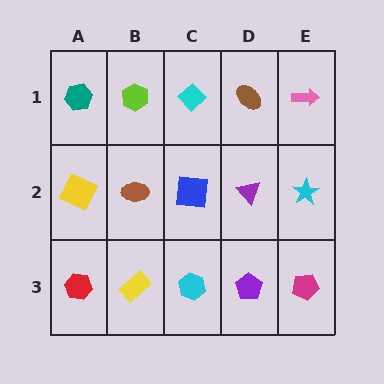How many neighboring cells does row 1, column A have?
2.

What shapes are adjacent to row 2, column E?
A pink arrow (row 1, column E), a magenta pentagon (row 3, column E), a purple triangle (row 2, column D).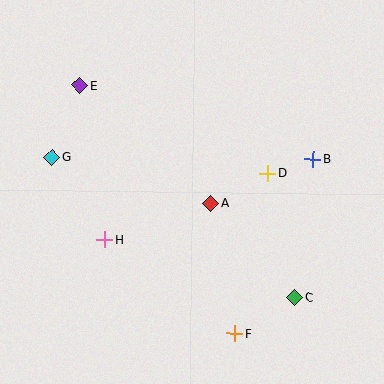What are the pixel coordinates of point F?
Point F is at (235, 333).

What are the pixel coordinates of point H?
Point H is at (105, 239).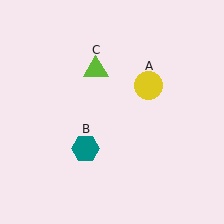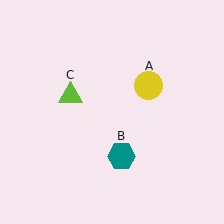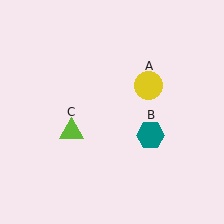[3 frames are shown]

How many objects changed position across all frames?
2 objects changed position: teal hexagon (object B), lime triangle (object C).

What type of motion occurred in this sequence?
The teal hexagon (object B), lime triangle (object C) rotated counterclockwise around the center of the scene.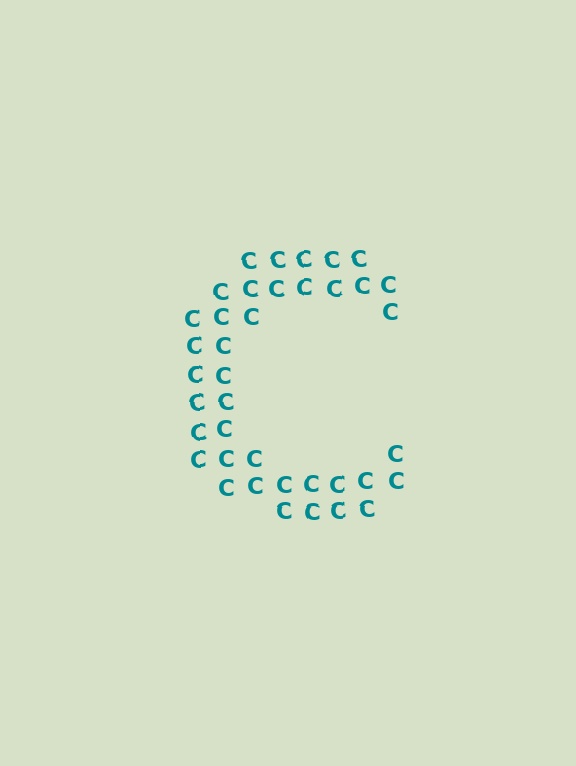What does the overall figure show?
The overall figure shows the letter C.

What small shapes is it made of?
It is made of small letter C's.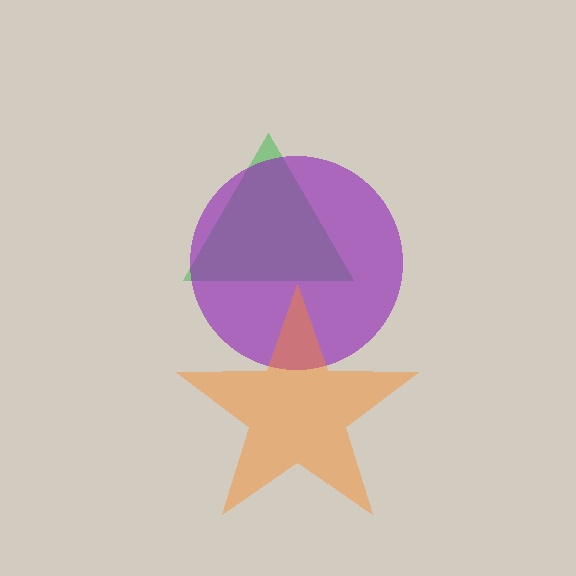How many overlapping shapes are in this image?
There are 3 overlapping shapes in the image.